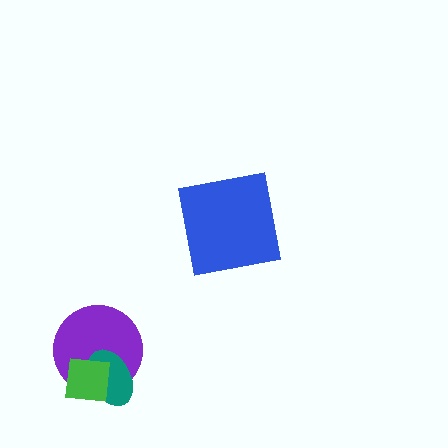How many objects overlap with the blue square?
0 objects overlap with the blue square.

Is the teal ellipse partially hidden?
Yes, it is partially covered by another shape.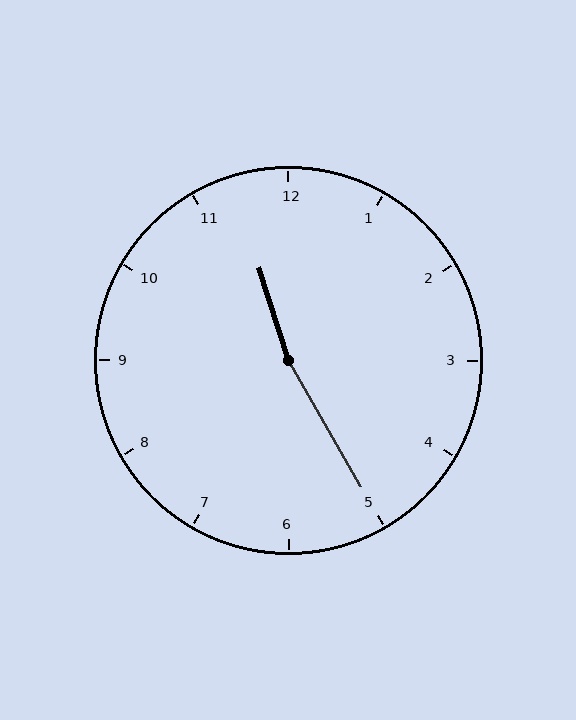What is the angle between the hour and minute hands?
Approximately 168 degrees.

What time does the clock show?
11:25.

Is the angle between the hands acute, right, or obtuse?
It is obtuse.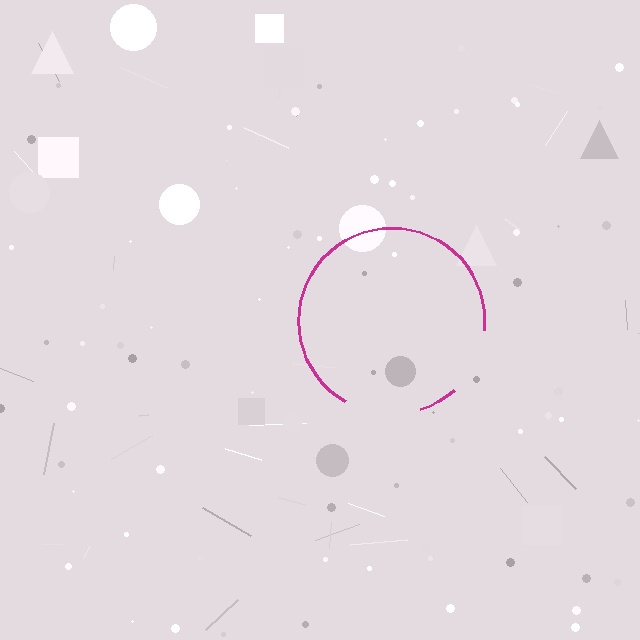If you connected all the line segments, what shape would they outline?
They would outline a circle.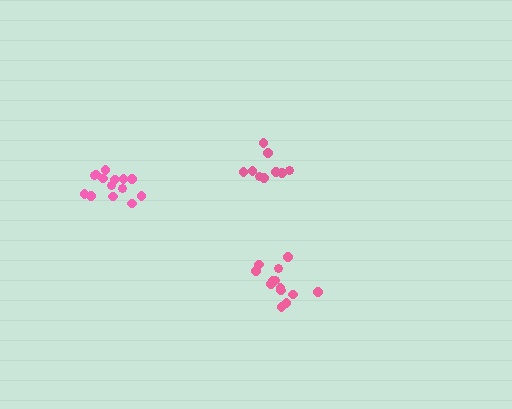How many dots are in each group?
Group 1: 14 dots, Group 2: 9 dots, Group 3: 13 dots (36 total).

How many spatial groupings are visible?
There are 3 spatial groupings.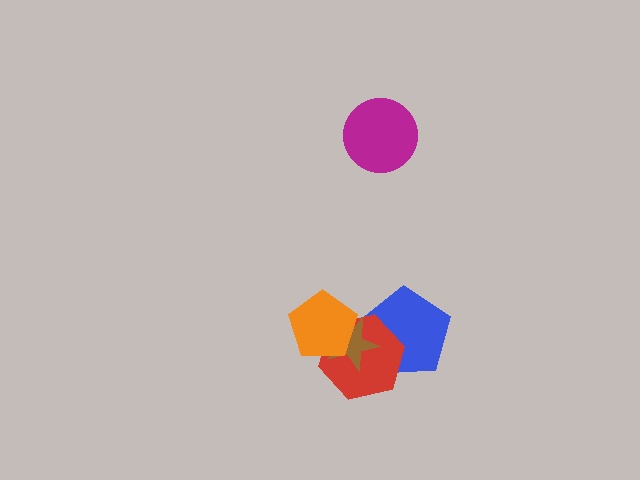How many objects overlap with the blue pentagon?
2 objects overlap with the blue pentagon.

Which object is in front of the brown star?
The orange pentagon is in front of the brown star.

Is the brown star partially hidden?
Yes, it is partially covered by another shape.